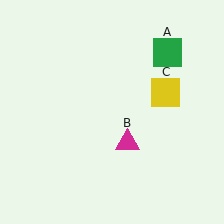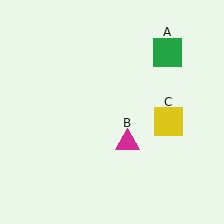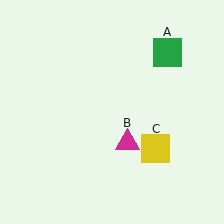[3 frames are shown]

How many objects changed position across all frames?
1 object changed position: yellow square (object C).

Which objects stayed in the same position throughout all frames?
Green square (object A) and magenta triangle (object B) remained stationary.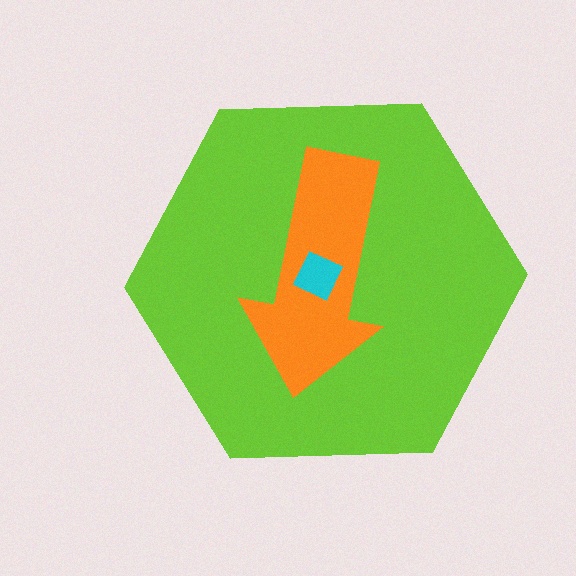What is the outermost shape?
The lime hexagon.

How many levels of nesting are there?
3.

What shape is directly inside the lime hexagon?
The orange arrow.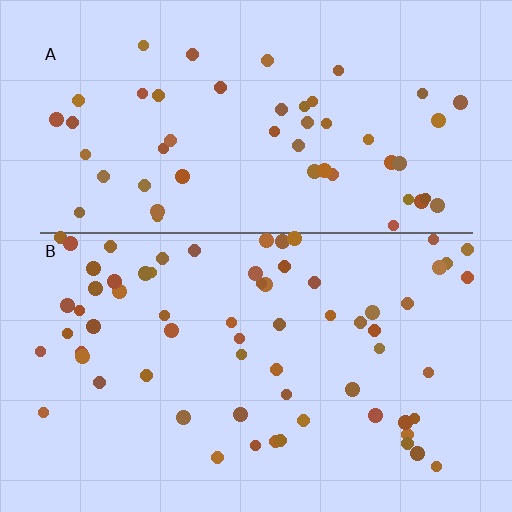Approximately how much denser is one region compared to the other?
Approximately 1.3× — region B over region A.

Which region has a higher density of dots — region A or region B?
B (the bottom).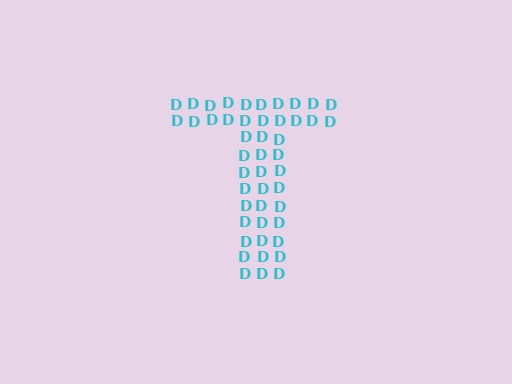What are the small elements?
The small elements are letter D's.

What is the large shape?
The large shape is the letter T.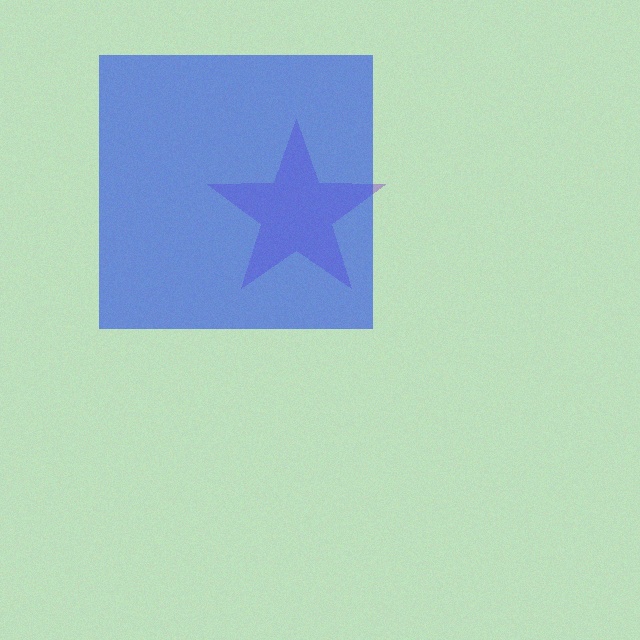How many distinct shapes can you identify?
There are 2 distinct shapes: a purple star, a blue square.